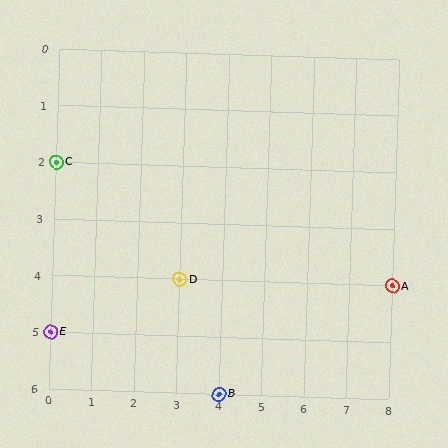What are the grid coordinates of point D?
Point D is at grid coordinates (3, 4).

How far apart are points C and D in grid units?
Points C and D are 3 columns and 2 rows apart (about 3.6 grid units diagonally).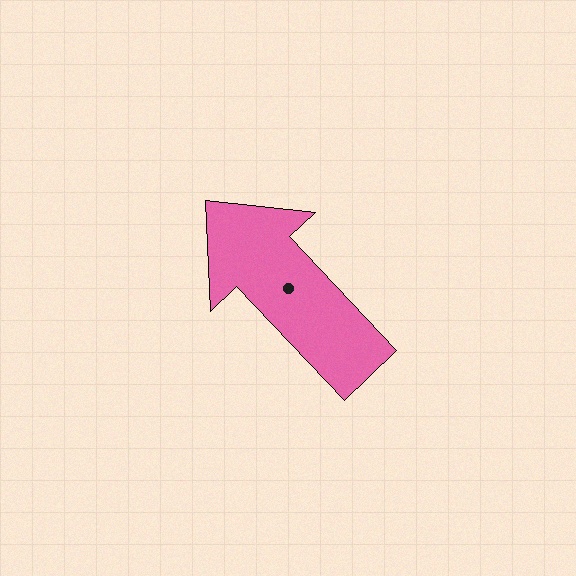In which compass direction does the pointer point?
Northwest.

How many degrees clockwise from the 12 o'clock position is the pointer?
Approximately 317 degrees.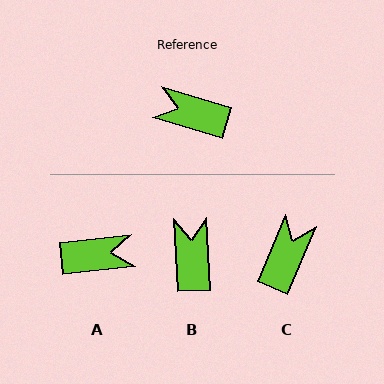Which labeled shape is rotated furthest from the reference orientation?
A, about 157 degrees away.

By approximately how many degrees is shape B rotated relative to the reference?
Approximately 71 degrees clockwise.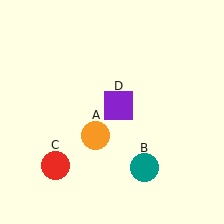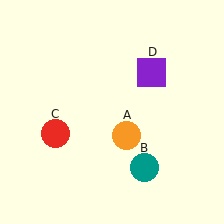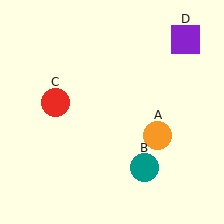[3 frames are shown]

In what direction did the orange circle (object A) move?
The orange circle (object A) moved right.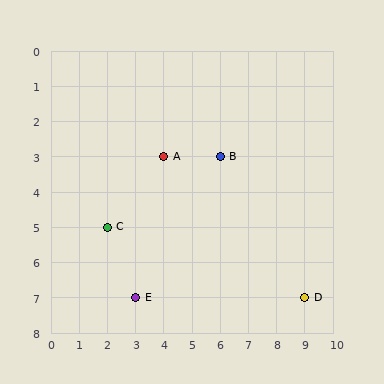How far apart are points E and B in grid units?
Points E and B are 3 columns and 4 rows apart (about 5.0 grid units diagonally).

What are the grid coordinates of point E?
Point E is at grid coordinates (3, 7).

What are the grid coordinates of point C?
Point C is at grid coordinates (2, 5).